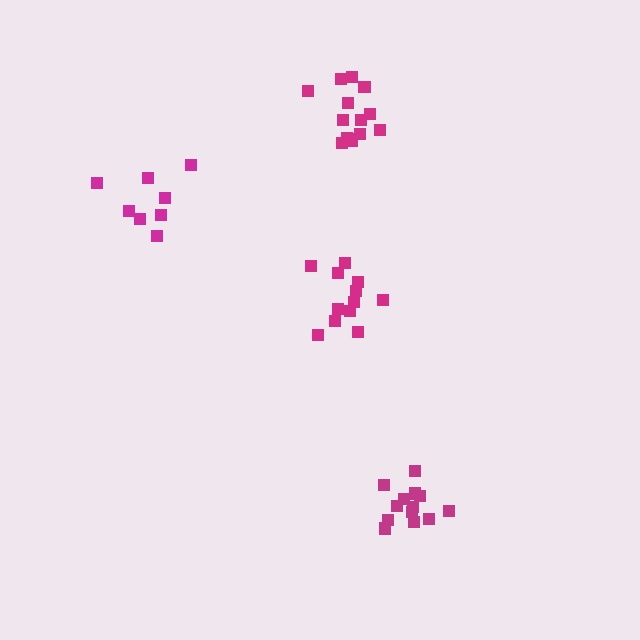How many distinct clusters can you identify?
There are 4 distinct clusters.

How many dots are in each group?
Group 1: 12 dots, Group 2: 14 dots, Group 3: 8 dots, Group 4: 14 dots (48 total).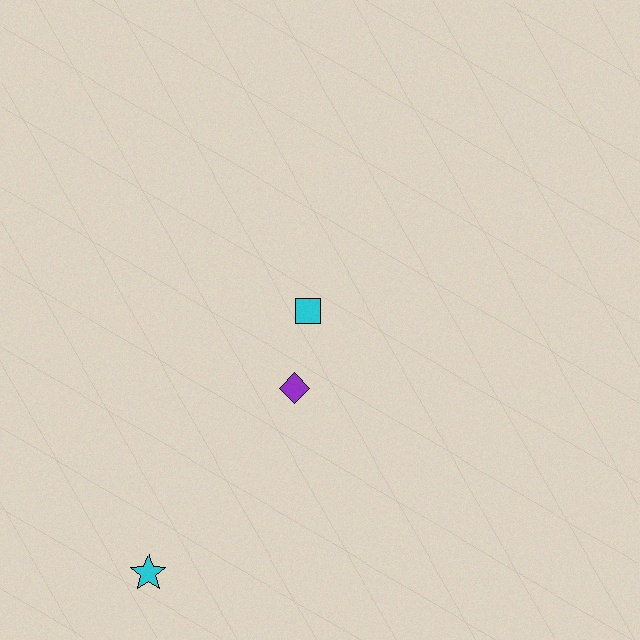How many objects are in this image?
There are 3 objects.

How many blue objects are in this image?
There are no blue objects.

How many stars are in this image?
There is 1 star.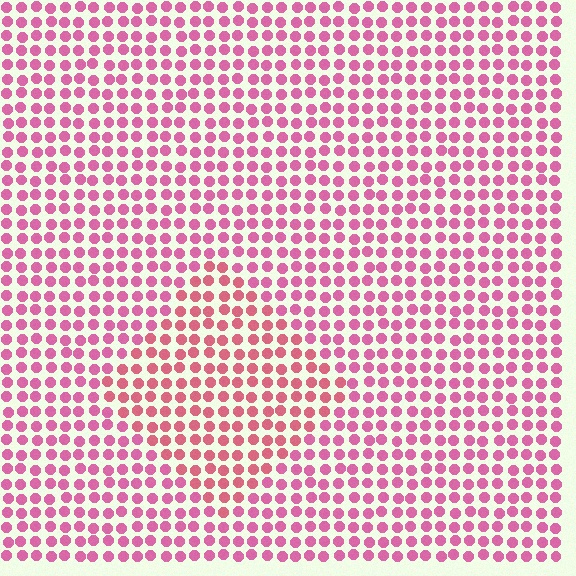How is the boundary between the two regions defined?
The boundary is defined purely by a slight shift in hue (about 20 degrees). Spacing, size, and orientation are identical on both sides.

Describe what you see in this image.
The image is filled with small pink elements in a uniform arrangement. A diamond-shaped region is visible where the elements are tinted to a slightly different hue, forming a subtle color boundary.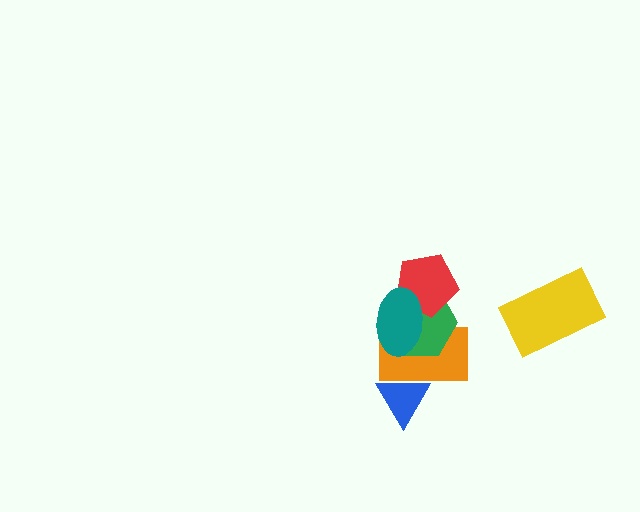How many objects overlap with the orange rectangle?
4 objects overlap with the orange rectangle.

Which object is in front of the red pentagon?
The teal ellipse is in front of the red pentagon.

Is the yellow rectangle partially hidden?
No, no other shape covers it.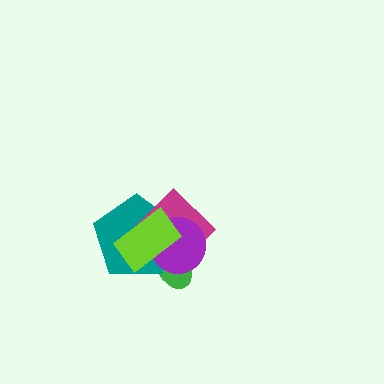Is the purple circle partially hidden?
Yes, it is partially covered by another shape.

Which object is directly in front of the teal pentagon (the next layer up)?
The magenta diamond is directly in front of the teal pentagon.